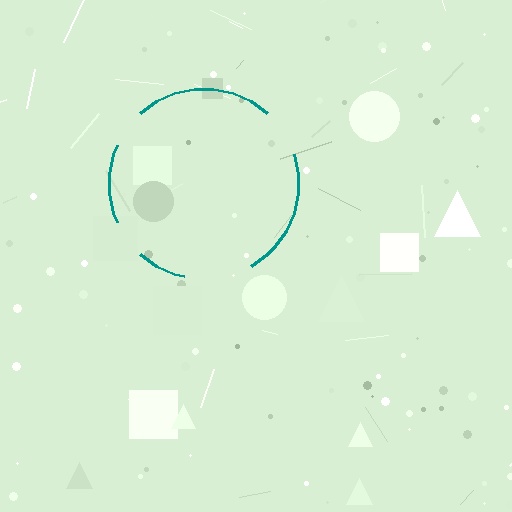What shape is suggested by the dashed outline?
The dashed outline suggests a circle.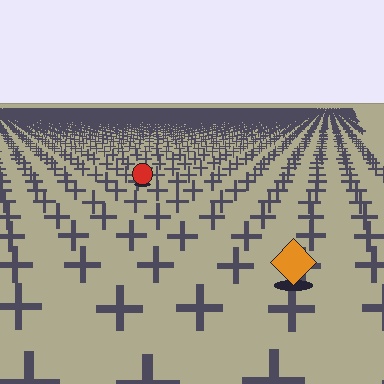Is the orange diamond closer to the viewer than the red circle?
Yes. The orange diamond is closer — you can tell from the texture gradient: the ground texture is coarser near it.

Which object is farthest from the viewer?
The red circle is farthest from the viewer. It appears smaller and the ground texture around it is denser.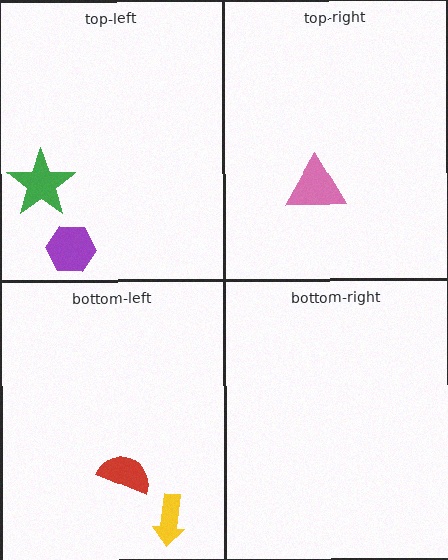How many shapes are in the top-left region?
2.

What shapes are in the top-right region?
The pink triangle.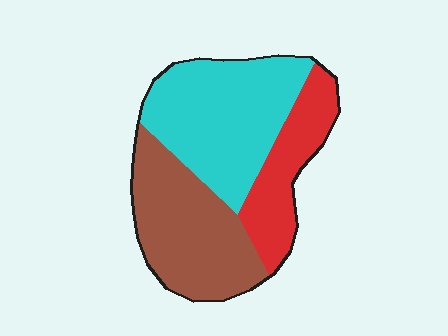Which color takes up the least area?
Red, at roughly 20%.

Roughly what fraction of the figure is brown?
Brown covers 36% of the figure.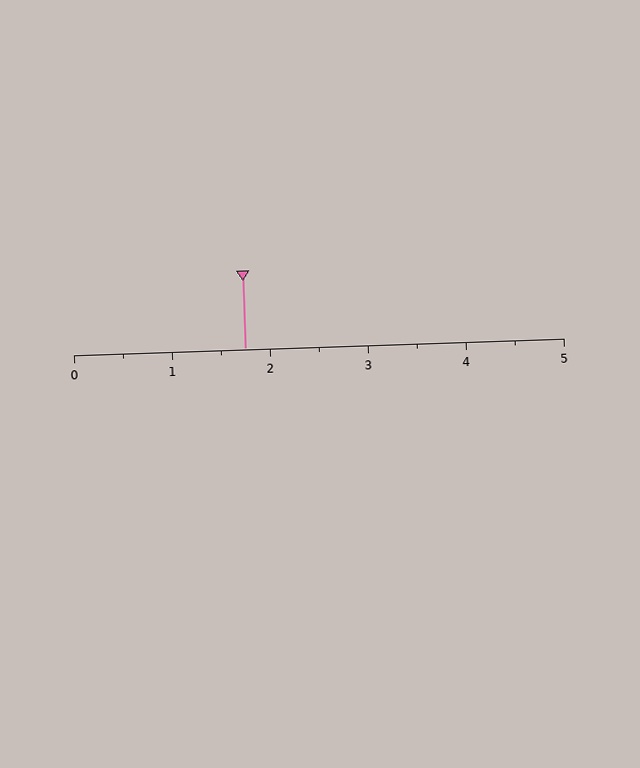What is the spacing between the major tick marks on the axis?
The major ticks are spaced 1 apart.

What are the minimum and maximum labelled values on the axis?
The axis runs from 0 to 5.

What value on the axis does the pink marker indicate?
The marker indicates approximately 1.8.